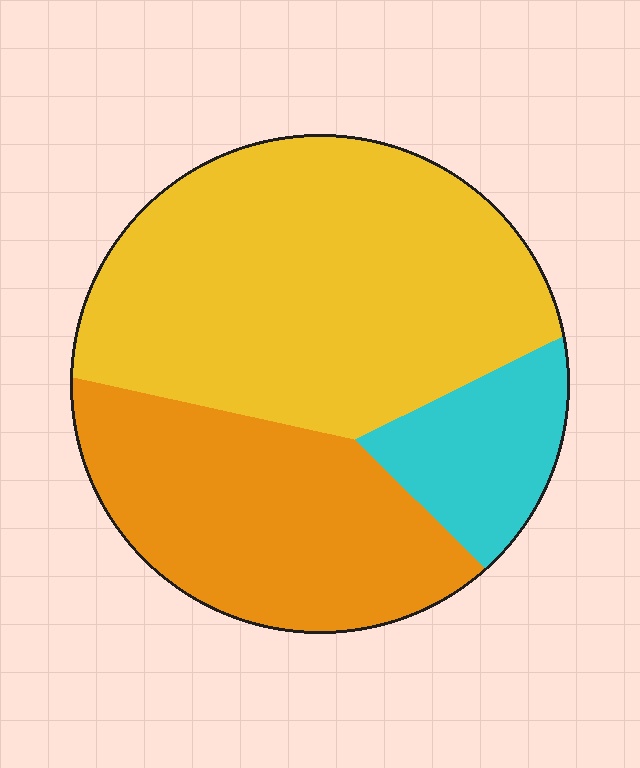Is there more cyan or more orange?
Orange.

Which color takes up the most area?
Yellow, at roughly 55%.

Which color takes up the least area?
Cyan, at roughly 15%.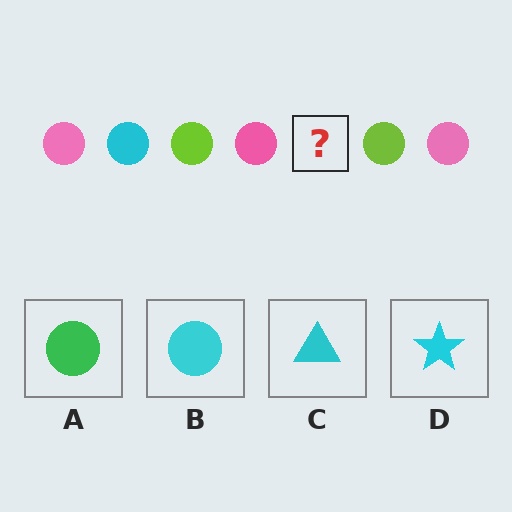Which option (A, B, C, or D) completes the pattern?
B.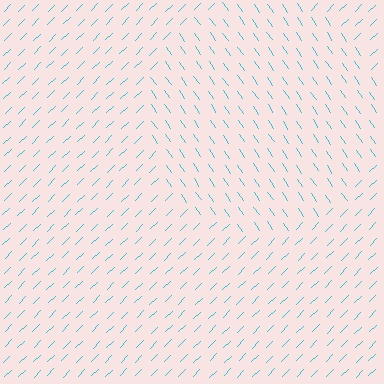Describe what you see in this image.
The image is filled with small cyan line segments. A circle region in the image has lines oriented differently from the surrounding lines, creating a visible texture boundary.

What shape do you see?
I see a circle.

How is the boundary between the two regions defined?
The boundary is defined purely by a change in line orientation (approximately 79 degrees difference). All lines are the same color and thickness.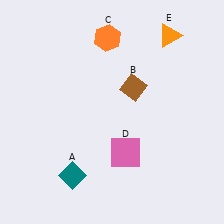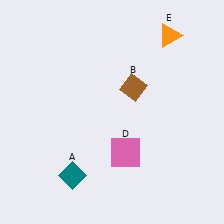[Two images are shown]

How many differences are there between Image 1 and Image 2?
There is 1 difference between the two images.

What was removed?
The orange hexagon (C) was removed in Image 2.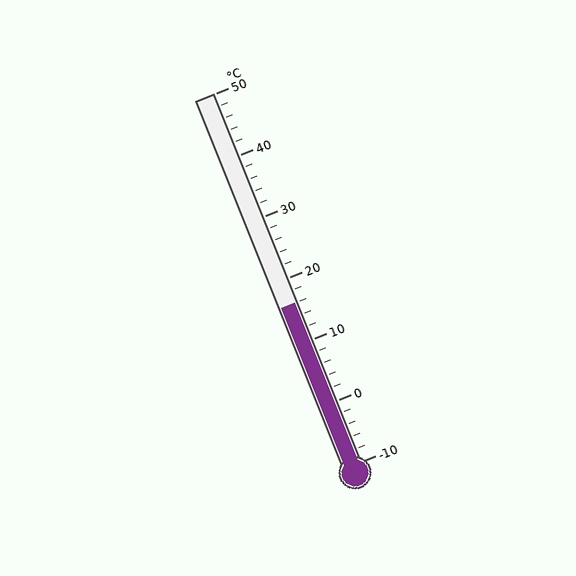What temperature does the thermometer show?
The thermometer shows approximately 16°C.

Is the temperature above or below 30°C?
The temperature is below 30°C.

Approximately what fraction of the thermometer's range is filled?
The thermometer is filled to approximately 45% of its range.